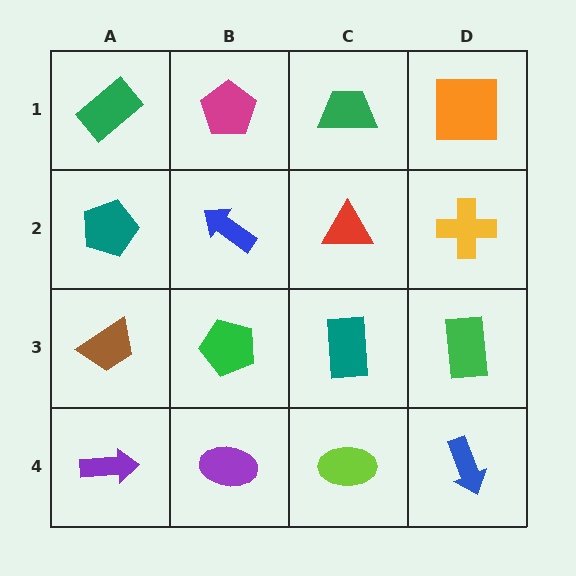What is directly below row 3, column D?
A blue arrow.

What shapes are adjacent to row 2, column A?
A green rectangle (row 1, column A), a brown trapezoid (row 3, column A), a blue arrow (row 2, column B).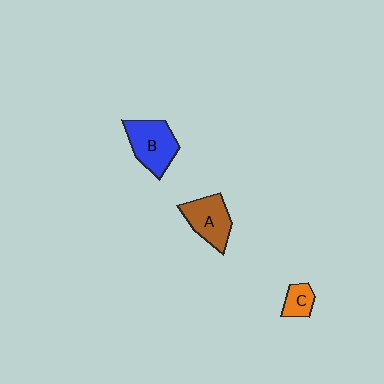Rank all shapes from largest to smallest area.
From largest to smallest: B (blue), A (brown), C (orange).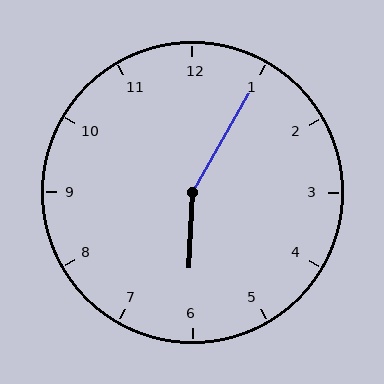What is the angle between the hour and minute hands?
Approximately 152 degrees.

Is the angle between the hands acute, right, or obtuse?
It is obtuse.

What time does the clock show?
6:05.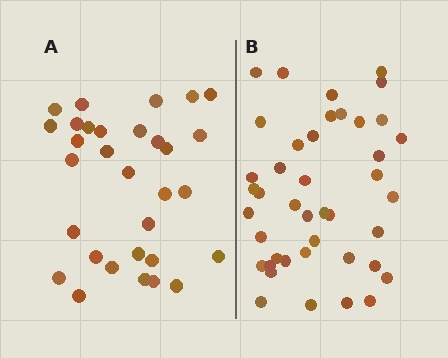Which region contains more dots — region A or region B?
Region B (the right region) has more dots.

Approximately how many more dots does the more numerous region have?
Region B has roughly 12 or so more dots than region A.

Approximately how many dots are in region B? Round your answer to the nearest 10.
About 40 dots. (The exact count is 42, which rounds to 40.)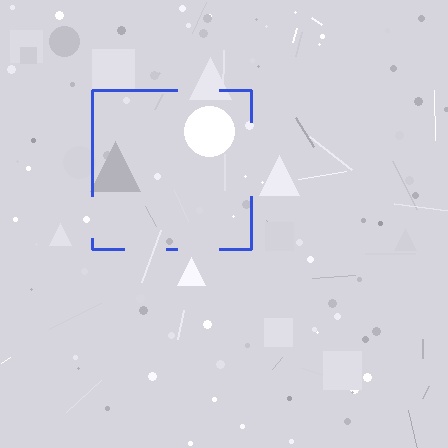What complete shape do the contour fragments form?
The contour fragments form a square.